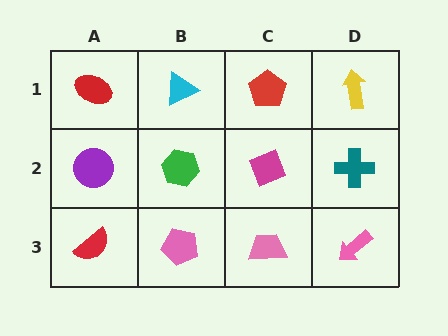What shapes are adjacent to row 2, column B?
A cyan triangle (row 1, column B), a pink pentagon (row 3, column B), a purple circle (row 2, column A), a magenta diamond (row 2, column C).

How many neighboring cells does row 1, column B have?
3.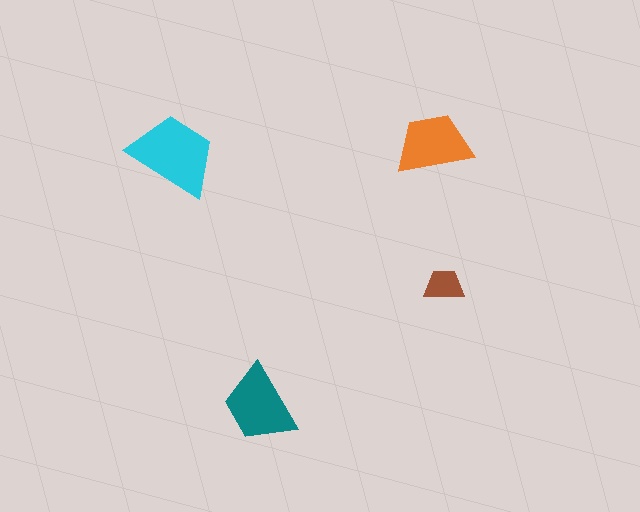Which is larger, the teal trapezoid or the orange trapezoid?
The teal one.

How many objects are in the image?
There are 4 objects in the image.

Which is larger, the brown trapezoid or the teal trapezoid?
The teal one.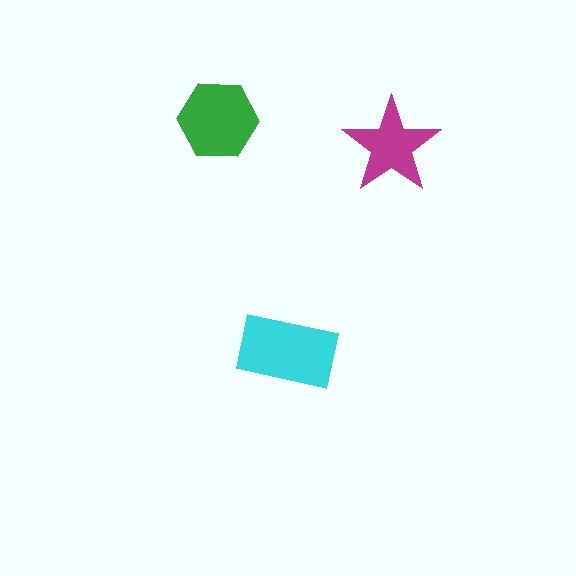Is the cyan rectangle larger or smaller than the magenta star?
Larger.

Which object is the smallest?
The magenta star.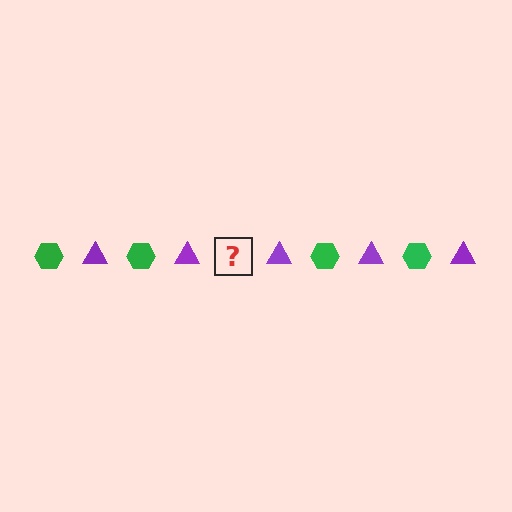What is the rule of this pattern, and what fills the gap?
The rule is that the pattern alternates between green hexagon and purple triangle. The gap should be filled with a green hexagon.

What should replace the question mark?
The question mark should be replaced with a green hexagon.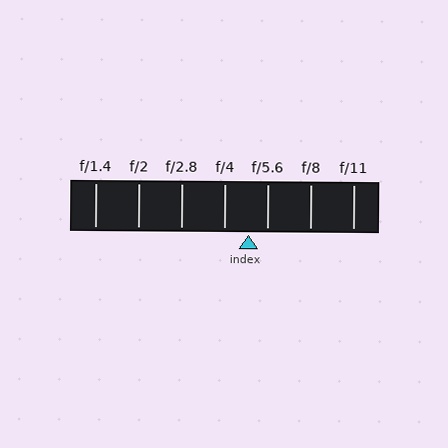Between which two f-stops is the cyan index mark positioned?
The index mark is between f/4 and f/5.6.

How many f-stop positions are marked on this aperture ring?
There are 7 f-stop positions marked.